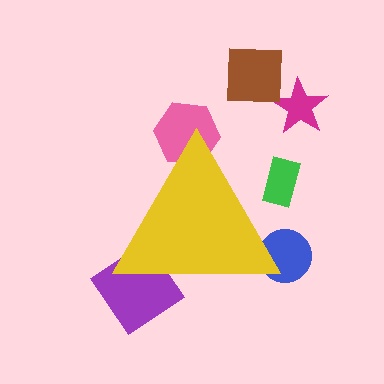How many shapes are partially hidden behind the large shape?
4 shapes are partially hidden.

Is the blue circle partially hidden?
Yes, the blue circle is partially hidden behind the yellow triangle.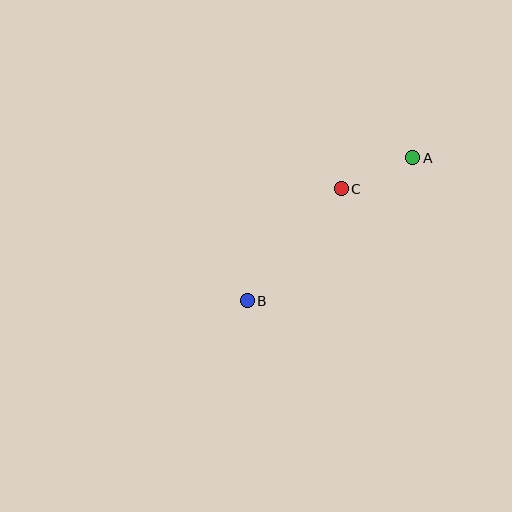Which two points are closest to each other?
Points A and C are closest to each other.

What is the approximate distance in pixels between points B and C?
The distance between B and C is approximately 146 pixels.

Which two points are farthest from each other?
Points A and B are farthest from each other.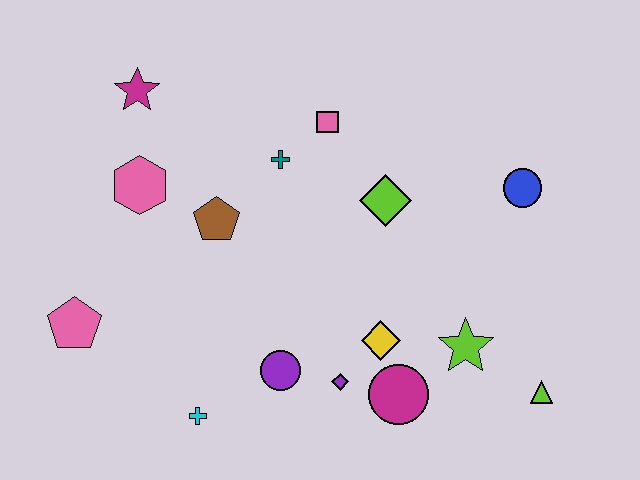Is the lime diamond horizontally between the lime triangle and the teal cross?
Yes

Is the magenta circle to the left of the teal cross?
No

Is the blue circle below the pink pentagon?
No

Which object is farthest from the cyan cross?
The blue circle is farthest from the cyan cross.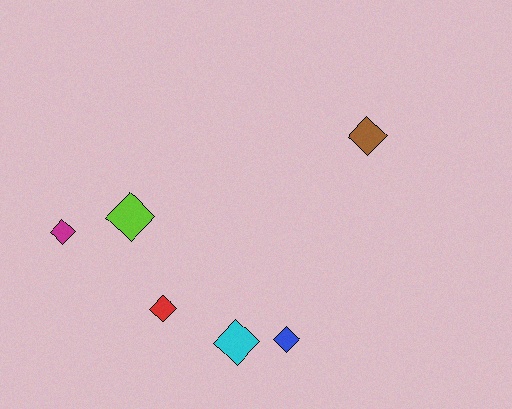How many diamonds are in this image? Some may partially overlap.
There are 6 diamonds.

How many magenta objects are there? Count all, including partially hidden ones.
There is 1 magenta object.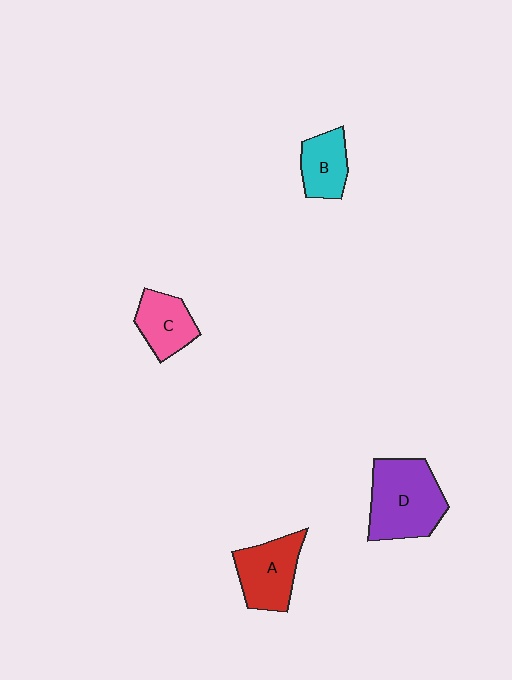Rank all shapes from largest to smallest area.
From largest to smallest: D (purple), A (red), C (pink), B (cyan).